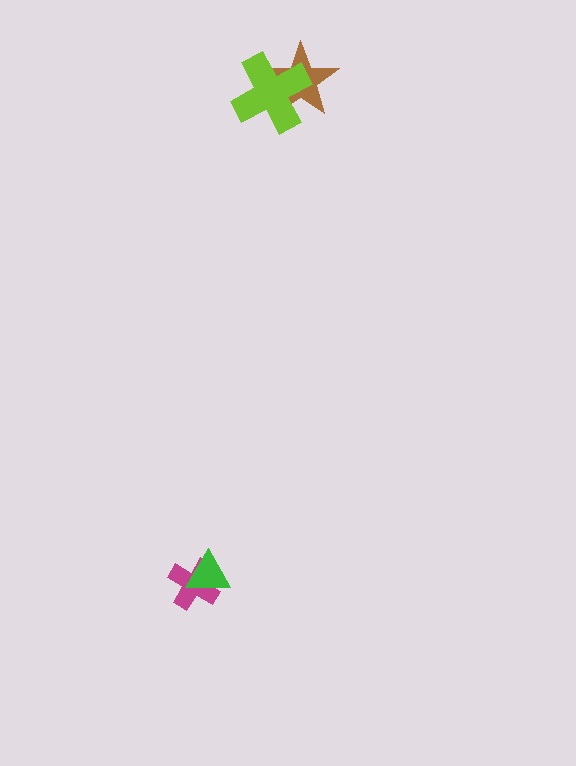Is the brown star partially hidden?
Yes, it is partially covered by another shape.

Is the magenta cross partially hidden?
Yes, it is partially covered by another shape.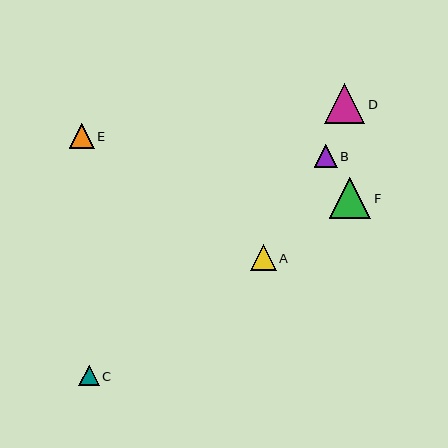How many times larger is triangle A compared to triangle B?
Triangle A is approximately 1.1 times the size of triangle B.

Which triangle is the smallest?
Triangle C is the smallest with a size of approximately 21 pixels.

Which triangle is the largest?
Triangle F is the largest with a size of approximately 42 pixels.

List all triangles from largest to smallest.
From largest to smallest: F, D, A, E, B, C.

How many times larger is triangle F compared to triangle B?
Triangle F is approximately 1.8 times the size of triangle B.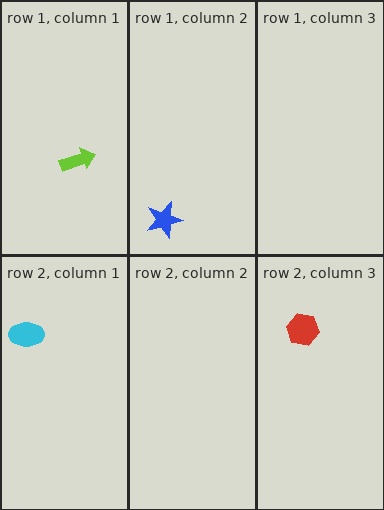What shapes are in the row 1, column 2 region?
The blue star.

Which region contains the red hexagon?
The row 2, column 3 region.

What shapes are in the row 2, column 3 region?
The red hexagon.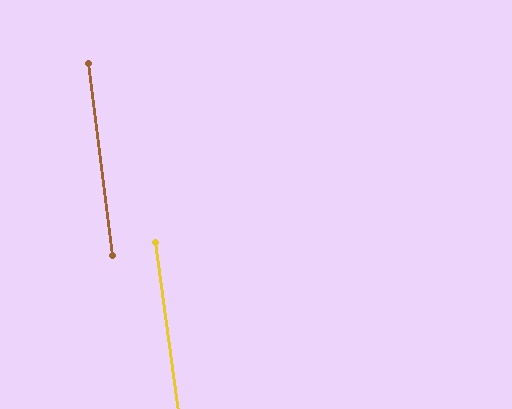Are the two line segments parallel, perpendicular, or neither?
Parallel — their directions differ by only 0.6°.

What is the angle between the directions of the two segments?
Approximately 1 degree.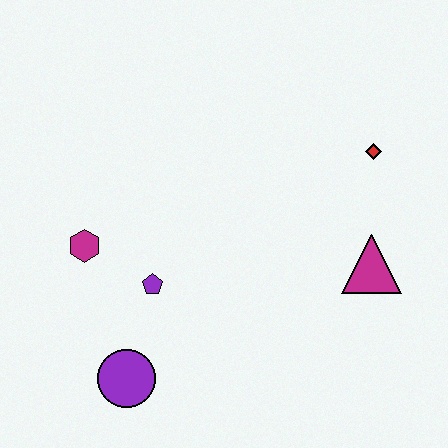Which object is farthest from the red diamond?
The purple circle is farthest from the red diamond.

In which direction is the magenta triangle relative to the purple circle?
The magenta triangle is to the right of the purple circle.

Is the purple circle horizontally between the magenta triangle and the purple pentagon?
No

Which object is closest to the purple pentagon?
The magenta hexagon is closest to the purple pentagon.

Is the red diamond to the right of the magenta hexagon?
Yes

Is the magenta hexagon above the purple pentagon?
Yes